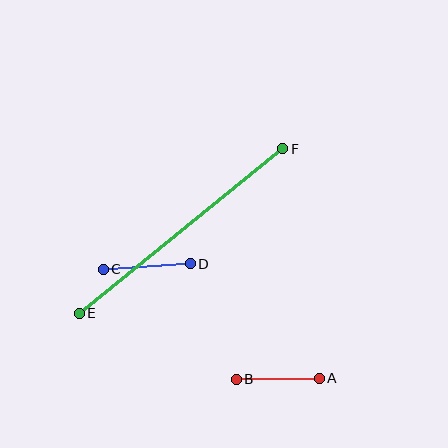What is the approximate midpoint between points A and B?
The midpoint is at approximately (278, 379) pixels.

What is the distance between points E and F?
The distance is approximately 262 pixels.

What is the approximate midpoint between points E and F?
The midpoint is at approximately (181, 231) pixels.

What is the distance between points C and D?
The distance is approximately 87 pixels.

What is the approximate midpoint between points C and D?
The midpoint is at approximately (147, 266) pixels.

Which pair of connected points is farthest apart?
Points E and F are farthest apart.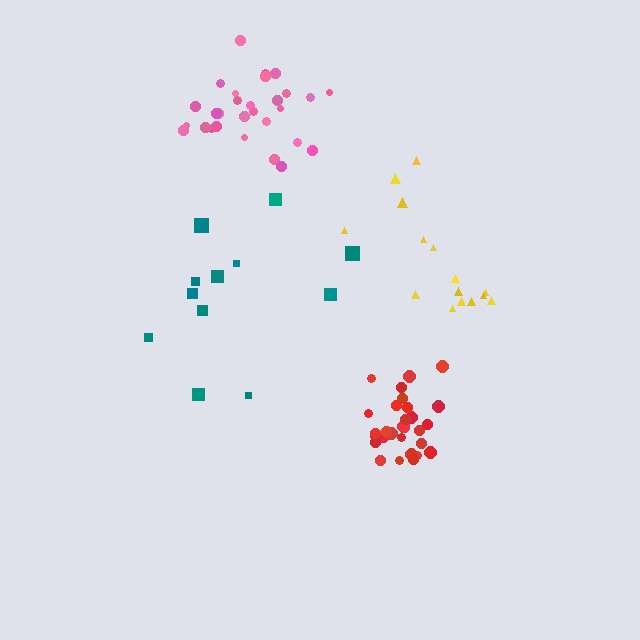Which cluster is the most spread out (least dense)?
Teal.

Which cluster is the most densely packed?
Red.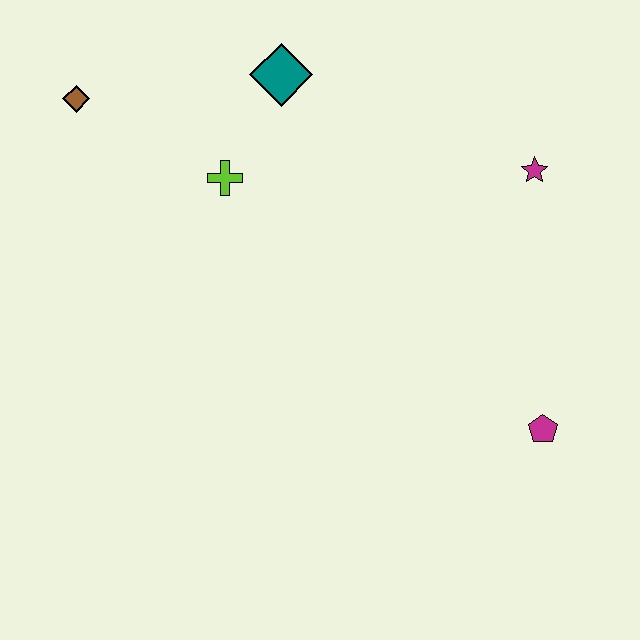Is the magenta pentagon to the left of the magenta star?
No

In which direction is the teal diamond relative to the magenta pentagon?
The teal diamond is above the magenta pentagon.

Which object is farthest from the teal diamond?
The magenta pentagon is farthest from the teal diamond.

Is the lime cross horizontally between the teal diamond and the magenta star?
No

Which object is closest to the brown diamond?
The lime cross is closest to the brown diamond.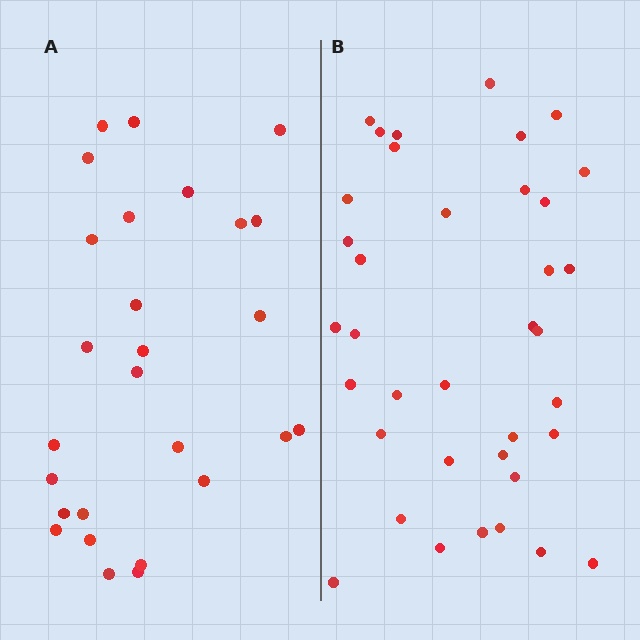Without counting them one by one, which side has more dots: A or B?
Region B (the right region) has more dots.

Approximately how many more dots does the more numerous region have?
Region B has roughly 10 or so more dots than region A.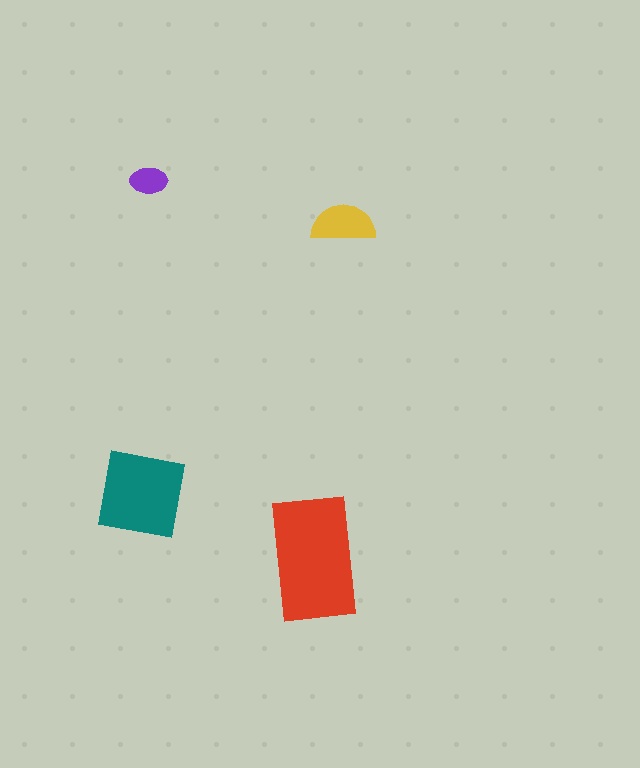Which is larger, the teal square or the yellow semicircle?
The teal square.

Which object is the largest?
The red rectangle.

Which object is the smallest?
The purple ellipse.